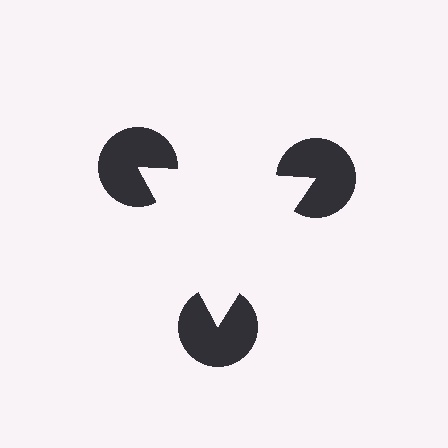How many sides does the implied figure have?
3 sides.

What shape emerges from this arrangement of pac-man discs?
An illusory triangle — its edges are inferred from the aligned wedge cuts in the pac-man discs, not physically drawn.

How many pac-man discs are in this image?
There are 3 — one at each vertex of the illusory triangle.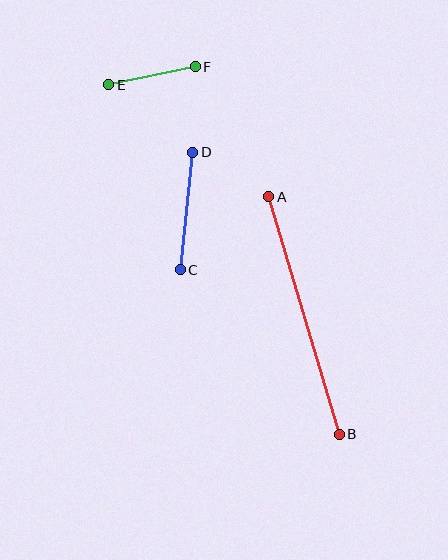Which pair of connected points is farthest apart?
Points A and B are farthest apart.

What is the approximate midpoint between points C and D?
The midpoint is at approximately (186, 211) pixels.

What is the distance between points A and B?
The distance is approximately 248 pixels.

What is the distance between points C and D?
The distance is approximately 118 pixels.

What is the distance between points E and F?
The distance is approximately 88 pixels.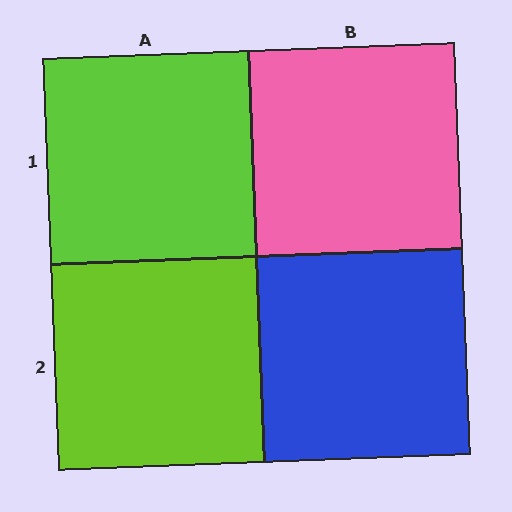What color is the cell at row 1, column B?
Pink.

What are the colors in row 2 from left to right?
Lime, blue.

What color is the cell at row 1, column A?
Lime.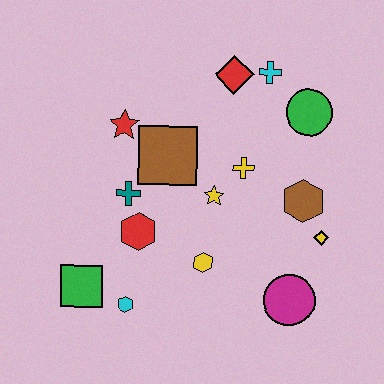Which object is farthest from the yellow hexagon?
The cyan cross is farthest from the yellow hexagon.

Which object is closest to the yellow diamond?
The brown hexagon is closest to the yellow diamond.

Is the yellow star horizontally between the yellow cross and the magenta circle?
No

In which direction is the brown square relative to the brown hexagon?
The brown square is to the left of the brown hexagon.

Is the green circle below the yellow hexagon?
No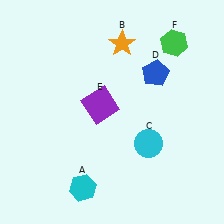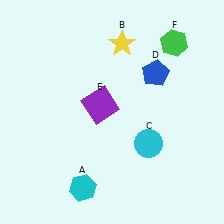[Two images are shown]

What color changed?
The star (B) changed from orange in Image 1 to yellow in Image 2.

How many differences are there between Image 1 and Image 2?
There is 1 difference between the two images.